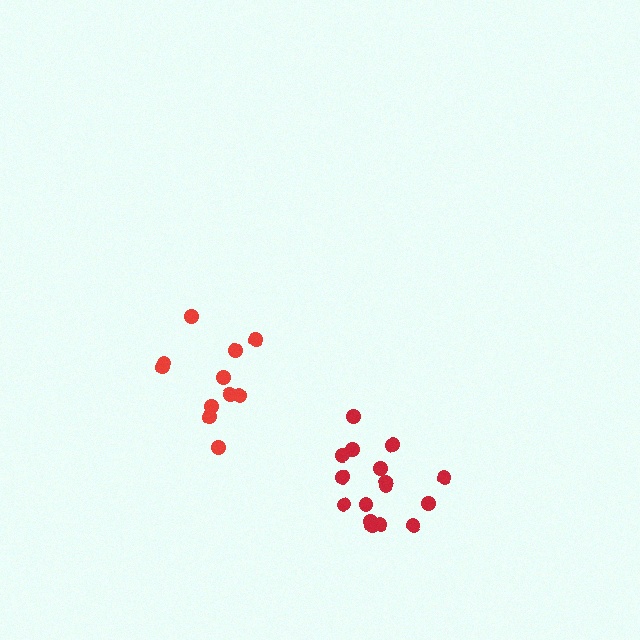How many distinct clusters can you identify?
There are 2 distinct clusters.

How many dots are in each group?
Group 1: 11 dots, Group 2: 16 dots (27 total).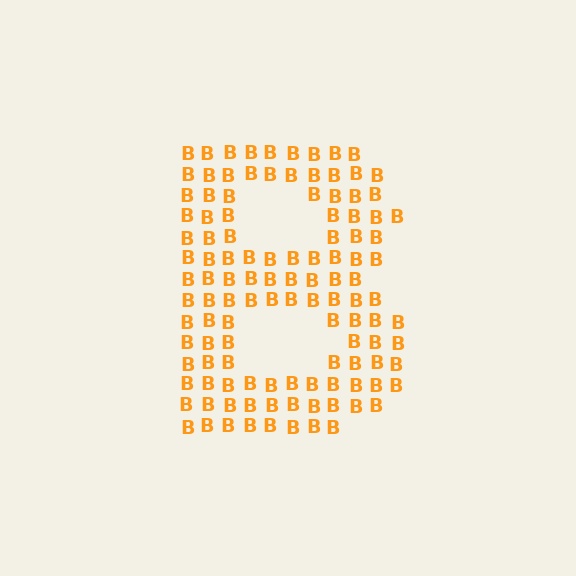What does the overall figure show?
The overall figure shows the letter B.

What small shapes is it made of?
It is made of small letter B's.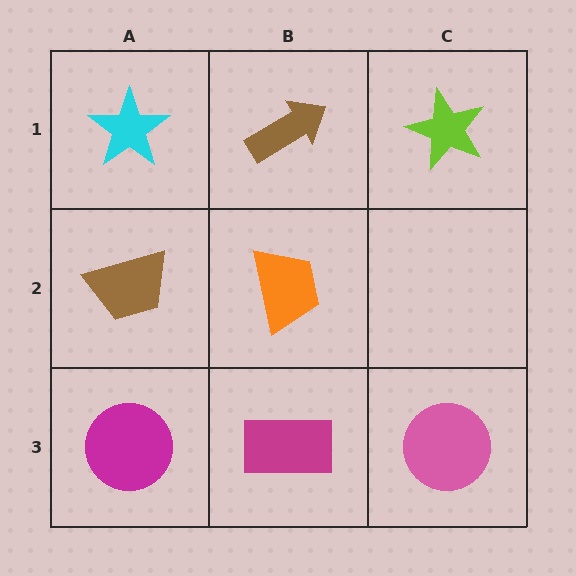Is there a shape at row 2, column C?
No, that cell is empty.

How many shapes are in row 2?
2 shapes.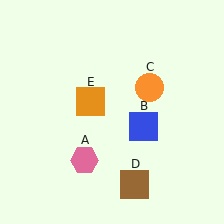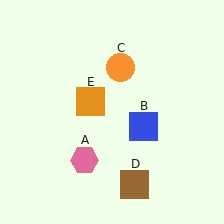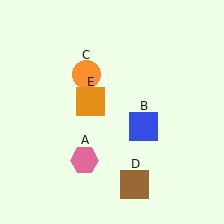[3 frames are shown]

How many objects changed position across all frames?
1 object changed position: orange circle (object C).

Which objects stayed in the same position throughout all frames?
Pink hexagon (object A) and blue square (object B) and brown square (object D) and orange square (object E) remained stationary.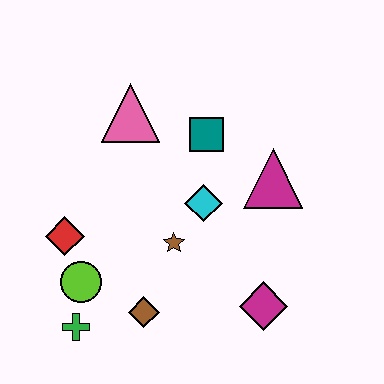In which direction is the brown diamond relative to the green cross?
The brown diamond is to the right of the green cross.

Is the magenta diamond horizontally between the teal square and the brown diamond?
No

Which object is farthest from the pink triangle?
The magenta diamond is farthest from the pink triangle.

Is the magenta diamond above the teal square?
No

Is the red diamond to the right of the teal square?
No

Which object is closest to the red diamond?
The lime circle is closest to the red diamond.